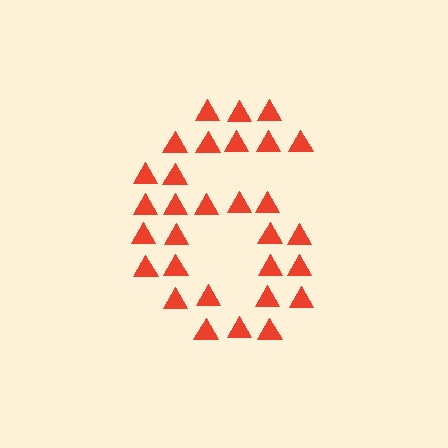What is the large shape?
The large shape is the digit 6.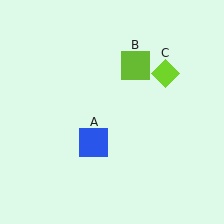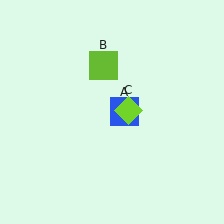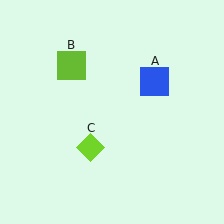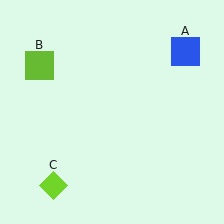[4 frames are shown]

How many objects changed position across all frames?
3 objects changed position: blue square (object A), lime square (object B), lime diamond (object C).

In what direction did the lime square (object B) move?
The lime square (object B) moved left.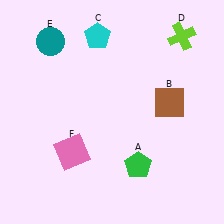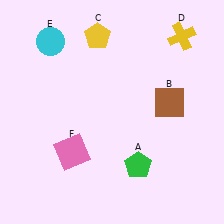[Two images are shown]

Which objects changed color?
C changed from cyan to yellow. D changed from lime to yellow. E changed from teal to cyan.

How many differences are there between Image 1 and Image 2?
There are 3 differences between the two images.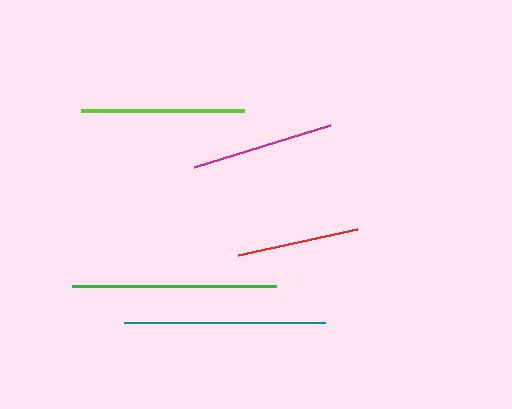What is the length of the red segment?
The red segment is approximately 121 pixels long.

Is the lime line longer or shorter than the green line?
The green line is longer than the lime line.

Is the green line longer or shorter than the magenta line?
The green line is longer than the magenta line.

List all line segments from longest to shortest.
From longest to shortest: green, teal, lime, magenta, red.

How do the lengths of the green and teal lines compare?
The green and teal lines are approximately the same length.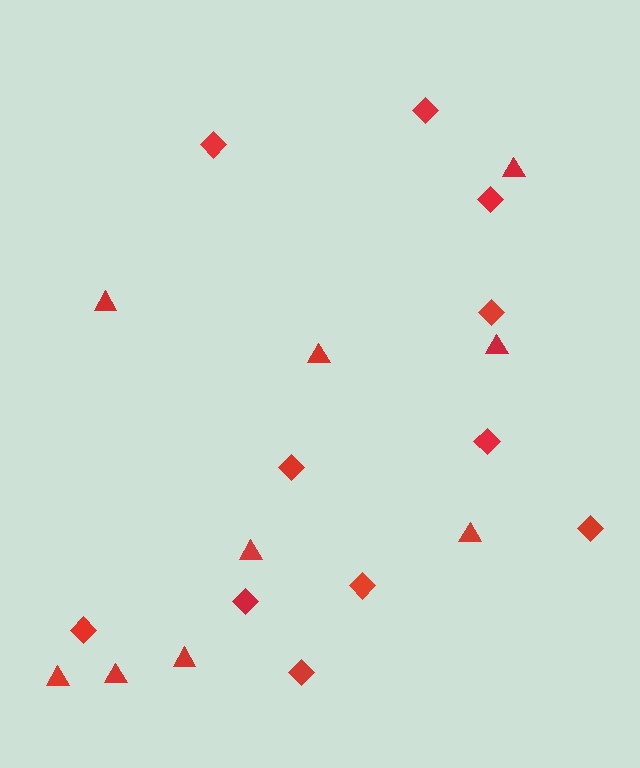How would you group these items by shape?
There are 2 groups: one group of triangles (9) and one group of diamonds (11).